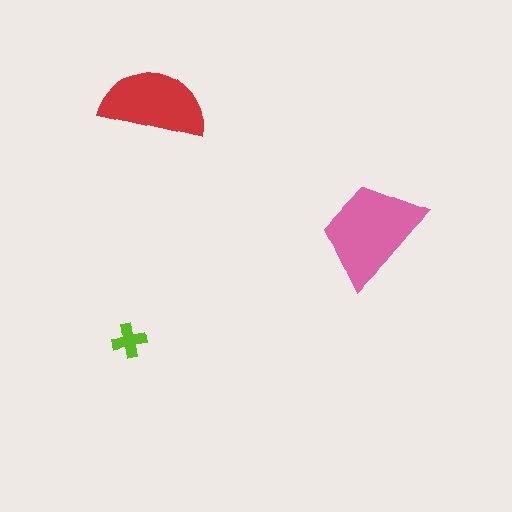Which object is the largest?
The pink trapezoid.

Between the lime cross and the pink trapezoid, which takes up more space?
The pink trapezoid.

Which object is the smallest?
The lime cross.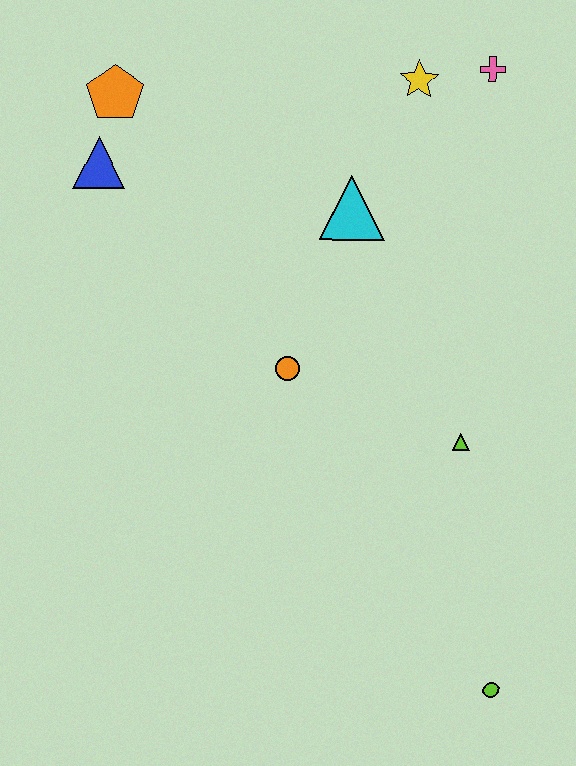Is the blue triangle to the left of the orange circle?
Yes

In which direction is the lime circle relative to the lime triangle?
The lime circle is below the lime triangle.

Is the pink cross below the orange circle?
No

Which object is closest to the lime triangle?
The orange circle is closest to the lime triangle.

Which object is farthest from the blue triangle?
The lime circle is farthest from the blue triangle.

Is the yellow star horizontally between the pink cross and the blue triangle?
Yes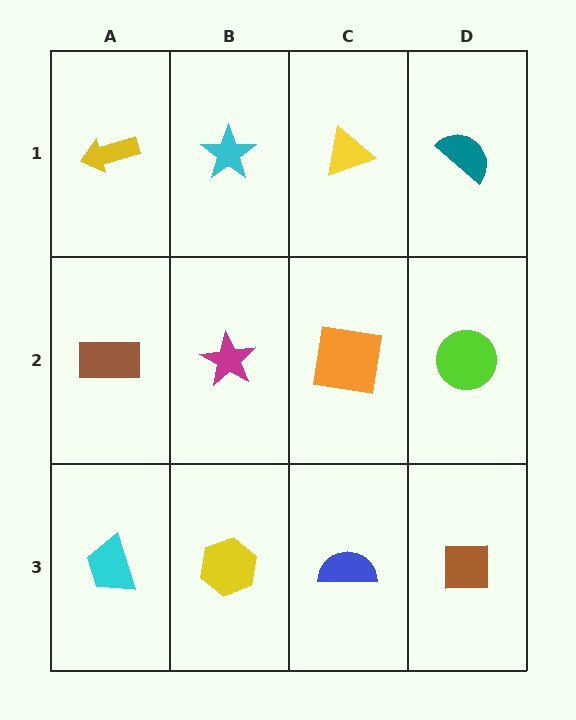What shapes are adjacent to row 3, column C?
An orange square (row 2, column C), a yellow hexagon (row 3, column B), a brown square (row 3, column D).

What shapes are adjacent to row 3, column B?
A magenta star (row 2, column B), a cyan trapezoid (row 3, column A), a blue semicircle (row 3, column C).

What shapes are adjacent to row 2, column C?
A yellow triangle (row 1, column C), a blue semicircle (row 3, column C), a magenta star (row 2, column B), a lime circle (row 2, column D).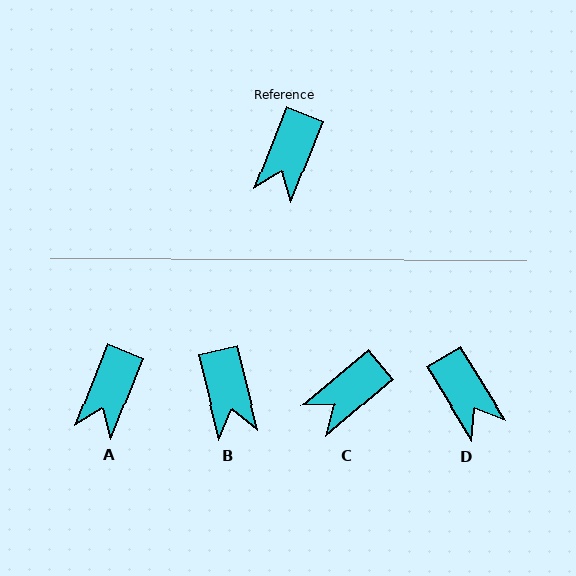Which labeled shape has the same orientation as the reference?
A.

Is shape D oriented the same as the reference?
No, it is off by about 53 degrees.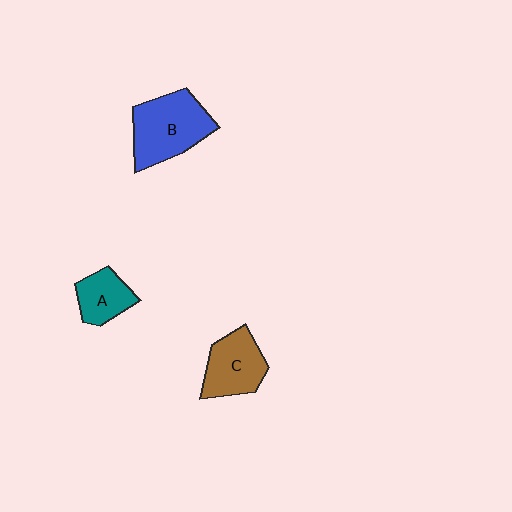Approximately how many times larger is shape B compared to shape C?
Approximately 1.3 times.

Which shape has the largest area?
Shape B (blue).